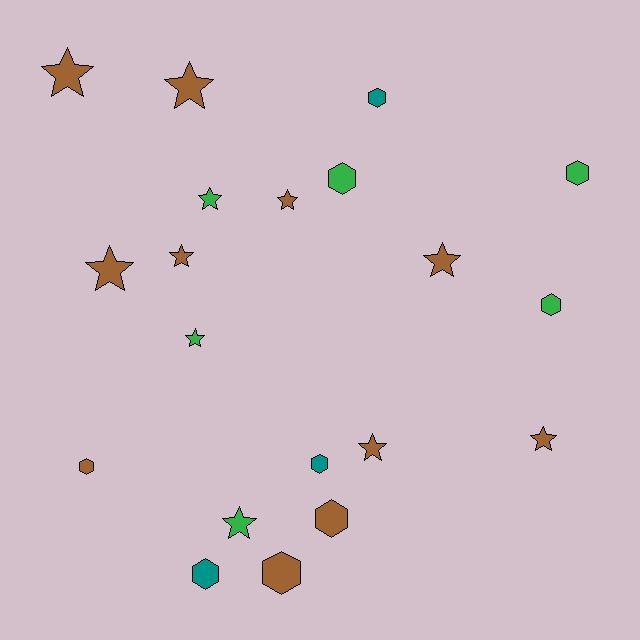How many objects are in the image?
There are 20 objects.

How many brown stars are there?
There are 8 brown stars.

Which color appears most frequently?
Brown, with 11 objects.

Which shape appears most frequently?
Star, with 11 objects.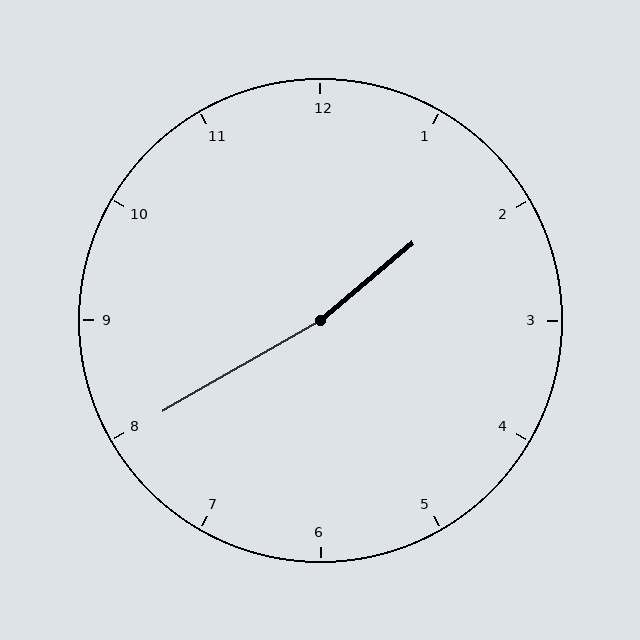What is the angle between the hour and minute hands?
Approximately 170 degrees.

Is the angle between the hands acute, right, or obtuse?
It is obtuse.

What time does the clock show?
1:40.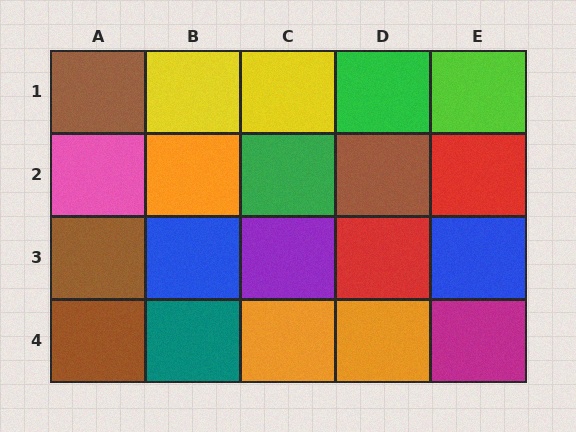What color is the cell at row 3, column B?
Blue.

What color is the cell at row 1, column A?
Brown.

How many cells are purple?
1 cell is purple.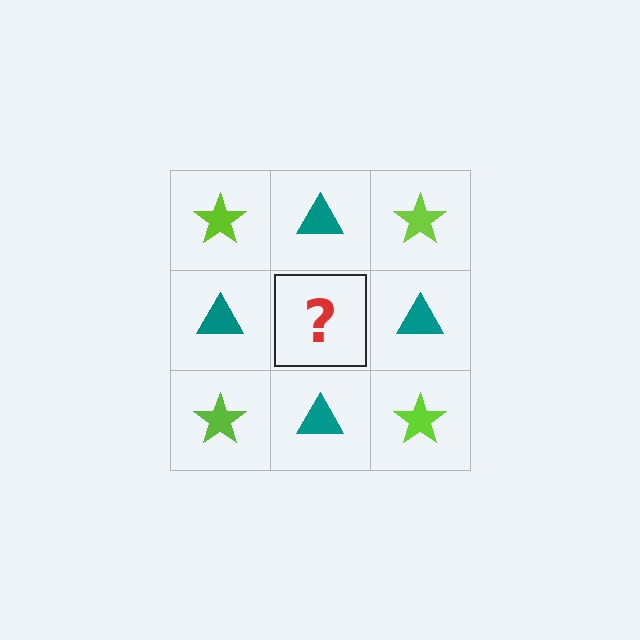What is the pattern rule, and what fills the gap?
The rule is that it alternates lime star and teal triangle in a checkerboard pattern. The gap should be filled with a lime star.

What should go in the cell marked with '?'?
The missing cell should contain a lime star.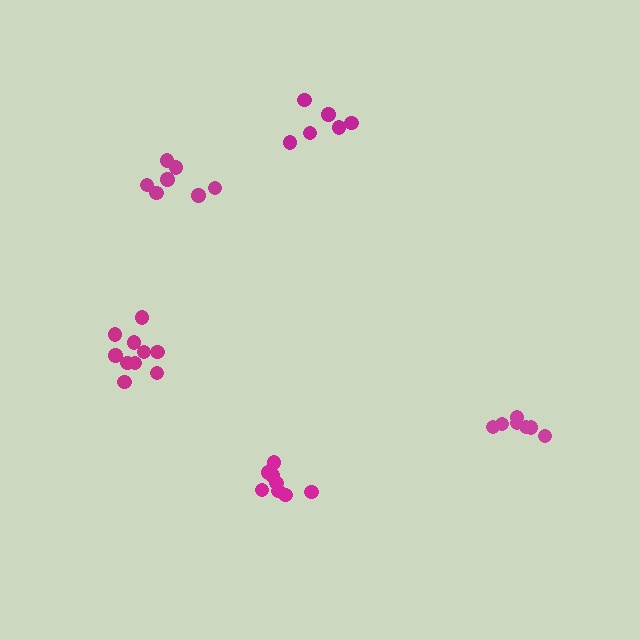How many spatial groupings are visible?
There are 5 spatial groupings.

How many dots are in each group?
Group 1: 7 dots, Group 2: 9 dots, Group 3: 7 dots, Group 4: 6 dots, Group 5: 10 dots (39 total).